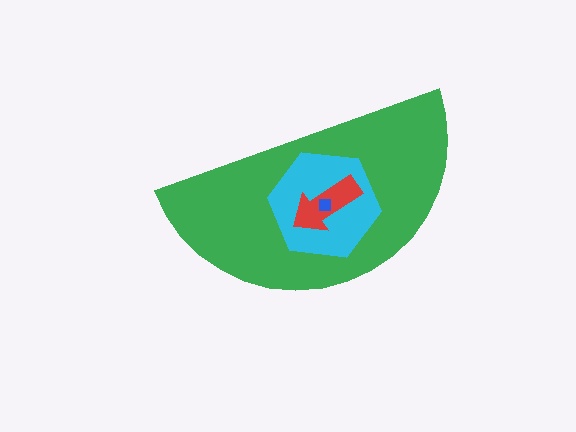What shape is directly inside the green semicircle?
The cyan hexagon.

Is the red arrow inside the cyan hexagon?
Yes.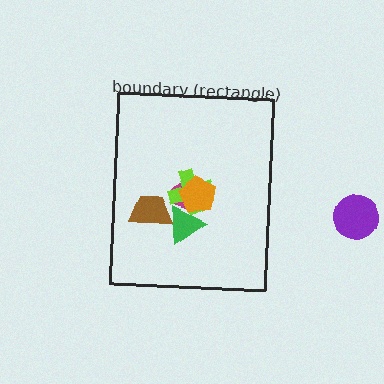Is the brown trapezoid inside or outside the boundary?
Inside.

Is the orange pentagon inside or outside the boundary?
Inside.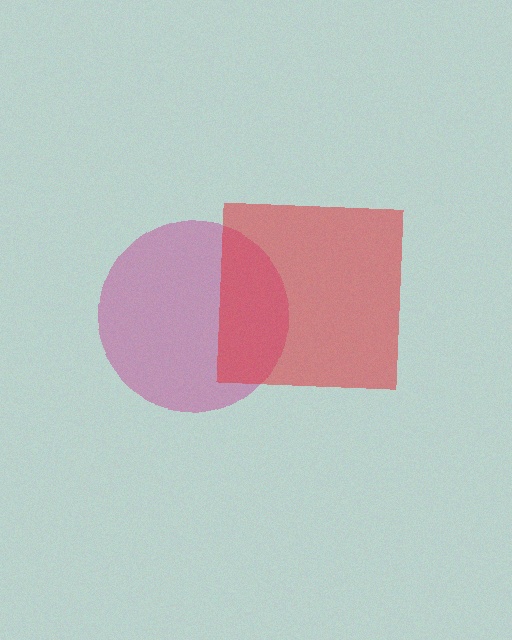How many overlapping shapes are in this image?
There are 2 overlapping shapes in the image.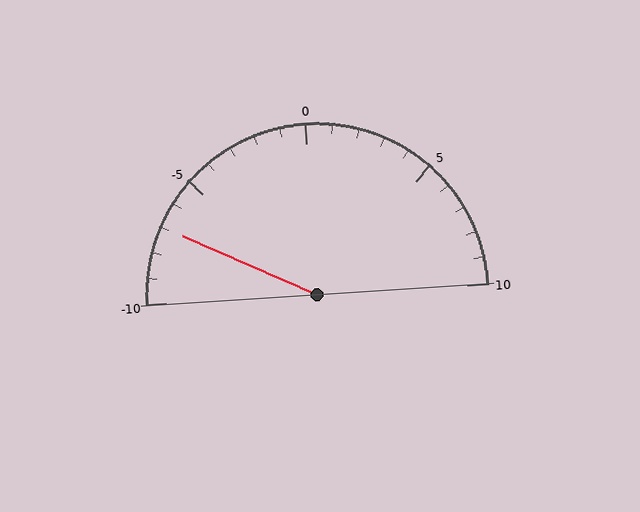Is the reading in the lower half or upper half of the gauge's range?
The reading is in the lower half of the range (-10 to 10).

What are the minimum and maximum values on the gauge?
The gauge ranges from -10 to 10.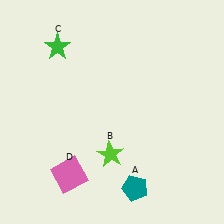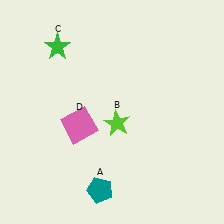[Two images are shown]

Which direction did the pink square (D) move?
The pink square (D) moved up.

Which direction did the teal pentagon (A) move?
The teal pentagon (A) moved left.